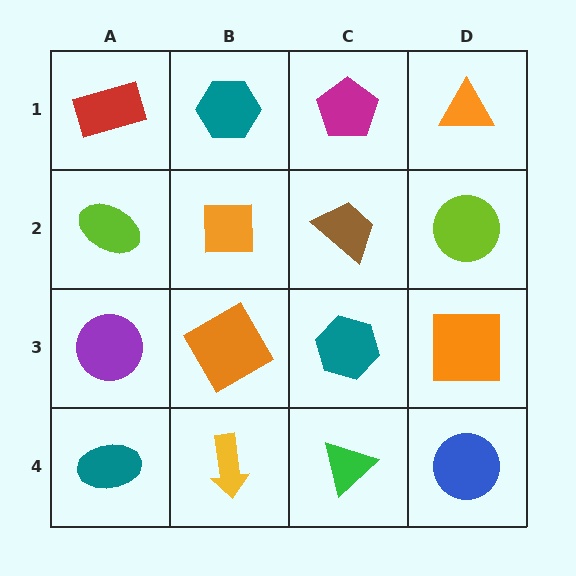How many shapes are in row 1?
4 shapes.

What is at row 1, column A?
A red rectangle.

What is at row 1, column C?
A magenta pentagon.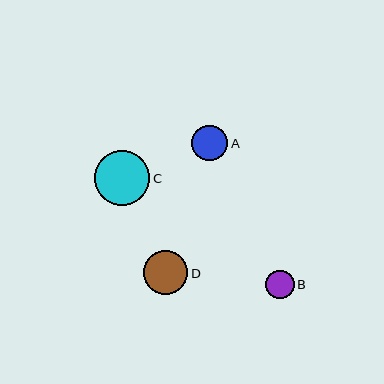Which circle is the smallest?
Circle B is the smallest with a size of approximately 29 pixels.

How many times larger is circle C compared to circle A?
Circle C is approximately 1.5 times the size of circle A.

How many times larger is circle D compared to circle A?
Circle D is approximately 1.2 times the size of circle A.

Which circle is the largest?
Circle C is the largest with a size of approximately 55 pixels.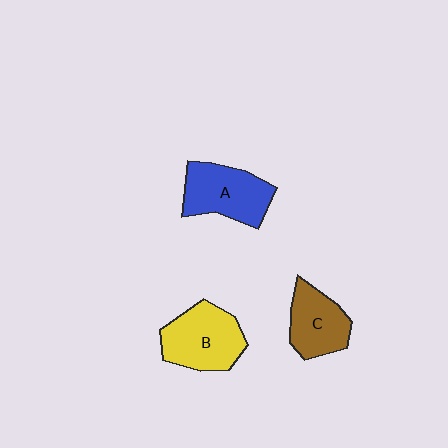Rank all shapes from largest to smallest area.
From largest to smallest: B (yellow), A (blue), C (brown).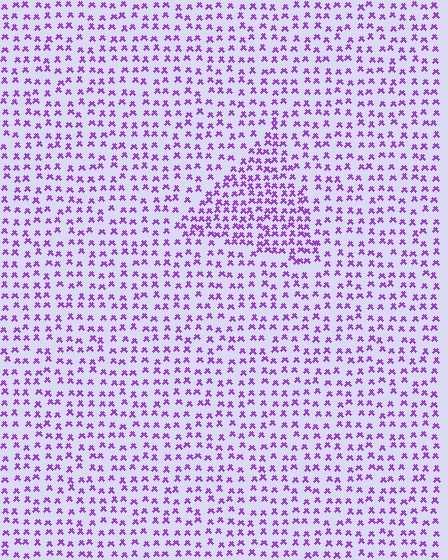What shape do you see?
I see a triangle.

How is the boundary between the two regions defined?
The boundary is defined by a change in element density (approximately 1.7x ratio). All elements are the same color, size, and shape.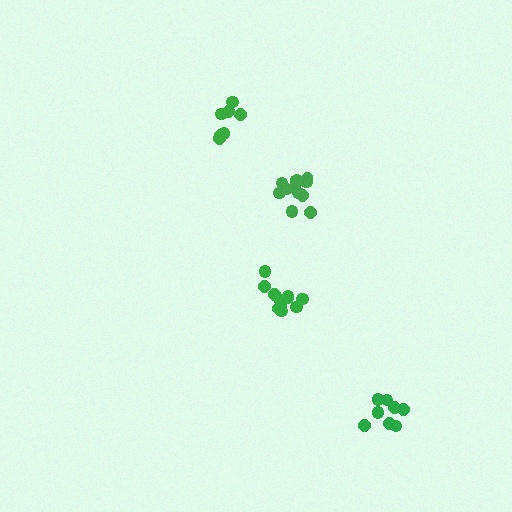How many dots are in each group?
Group 1: 11 dots, Group 2: 8 dots, Group 3: 7 dots, Group 4: 11 dots (37 total).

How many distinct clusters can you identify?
There are 4 distinct clusters.